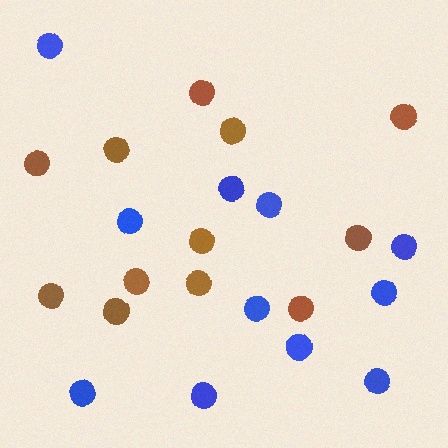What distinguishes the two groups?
There are 2 groups: one group of brown circles (12) and one group of blue circles (11).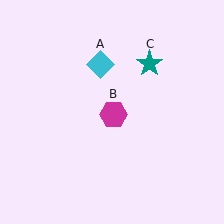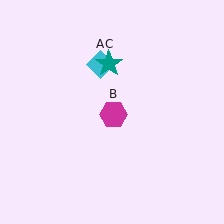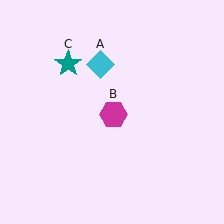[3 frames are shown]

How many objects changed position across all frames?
1 object changed position: teal star (object C).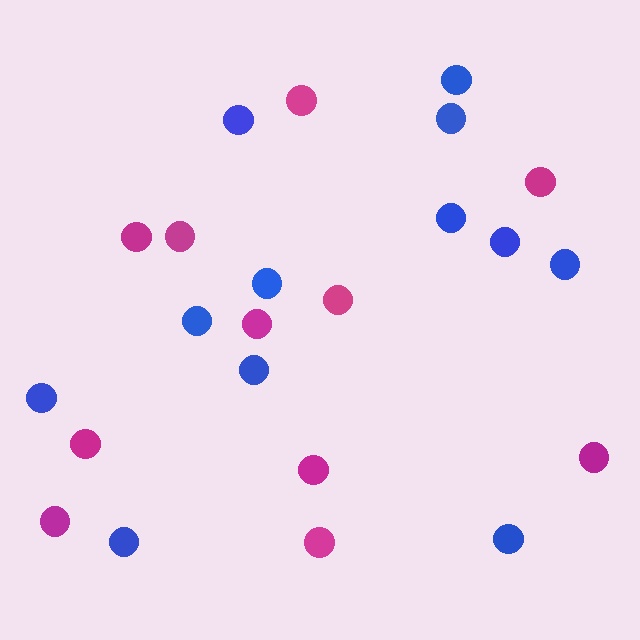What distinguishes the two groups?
There are 2 groups: one group of blue circles (12) and one group of magenta circles (11).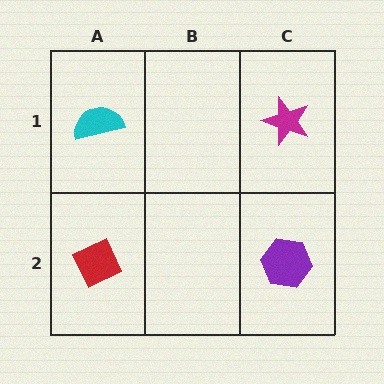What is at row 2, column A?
A red diamond.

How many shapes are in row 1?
2 shapes.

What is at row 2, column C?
A purple hexagon.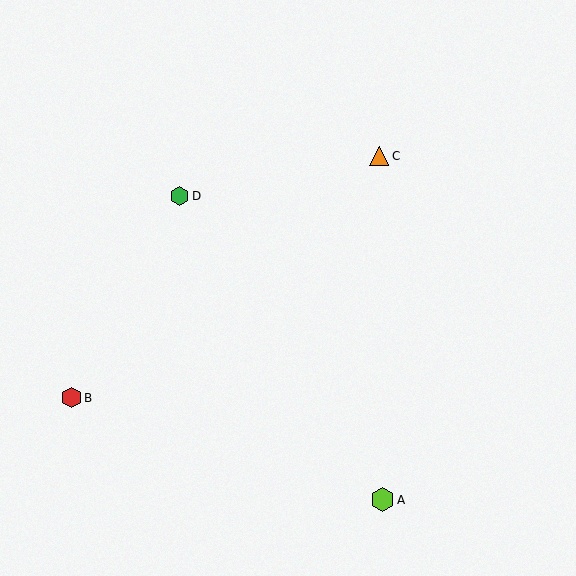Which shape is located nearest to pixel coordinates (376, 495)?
The lime hexagon (labeled A) at (383, 500) is nearest to that location.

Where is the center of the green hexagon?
The center of the green hexagon is at (179, 196).